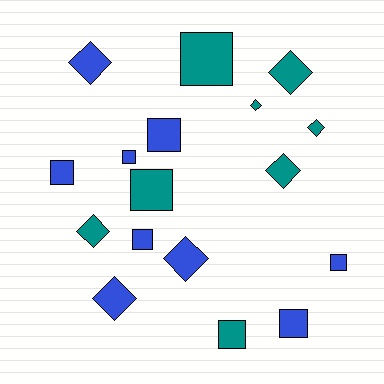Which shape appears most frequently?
Square, with 9 objects.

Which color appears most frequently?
Blue, with 9 objects.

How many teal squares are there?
There are 3 teal squares.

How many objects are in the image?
There are 17 objects.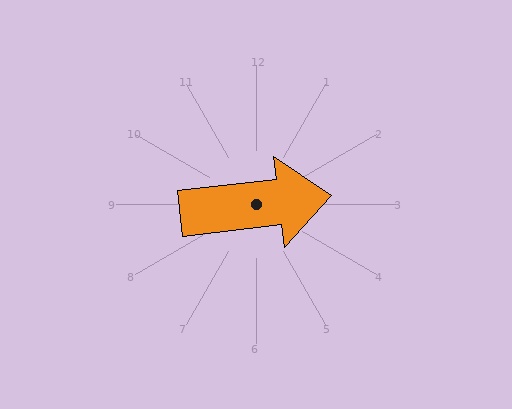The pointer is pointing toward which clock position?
Roughly 3 o'clock.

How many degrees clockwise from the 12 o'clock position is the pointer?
Approximately 83 degrees.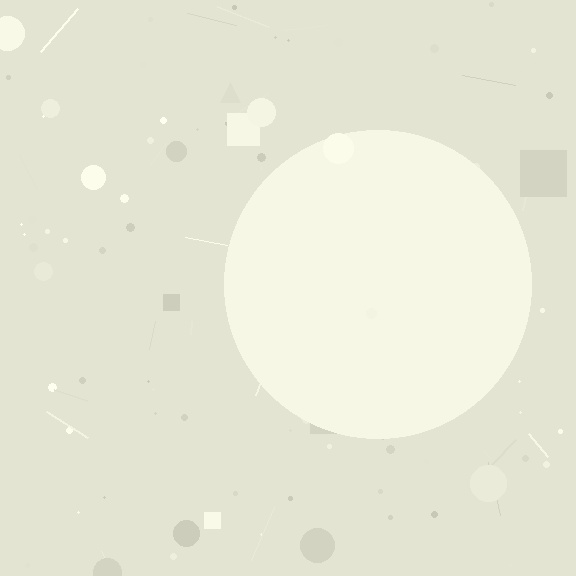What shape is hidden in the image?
A circle is hidden in the image.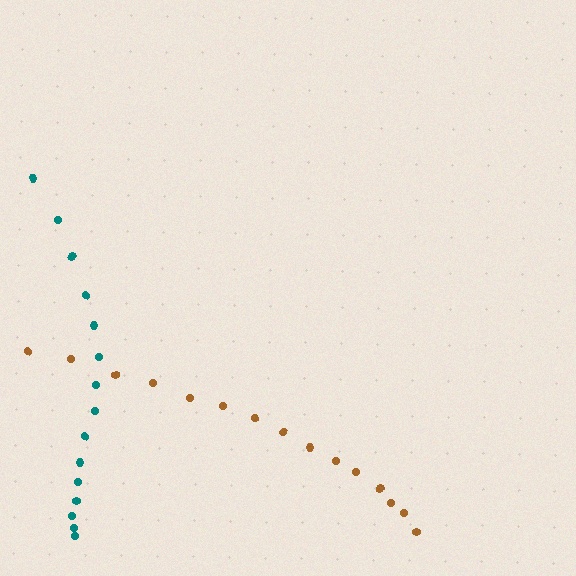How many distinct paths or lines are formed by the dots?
There are 2 distinct paths.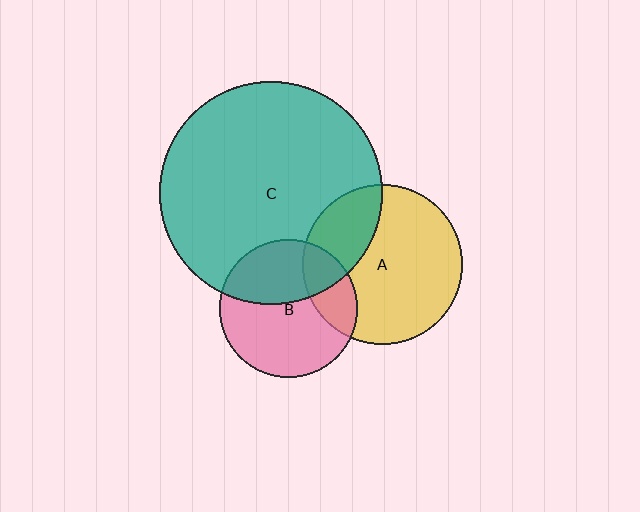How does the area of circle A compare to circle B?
Approximately 1.4 times.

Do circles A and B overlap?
Yes.